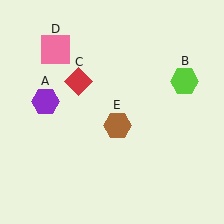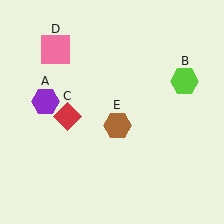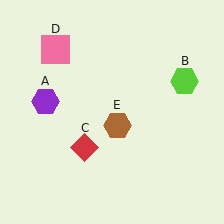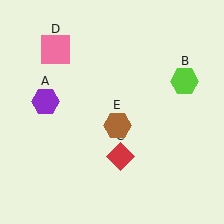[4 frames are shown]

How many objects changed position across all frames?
1 object changed position: red diamond (object C).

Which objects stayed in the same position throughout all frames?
Purple hexagon (object A) and lime hexagon (object B) and pink square (object D) and brown hexagon (object E) remained stationary.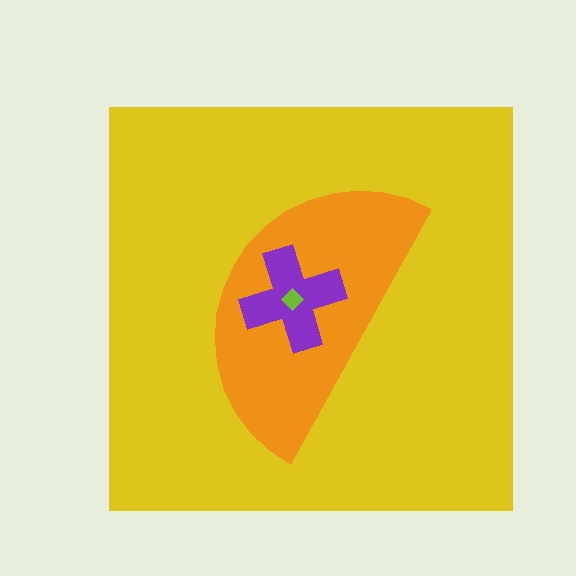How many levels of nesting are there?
4.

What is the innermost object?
The lime diamond.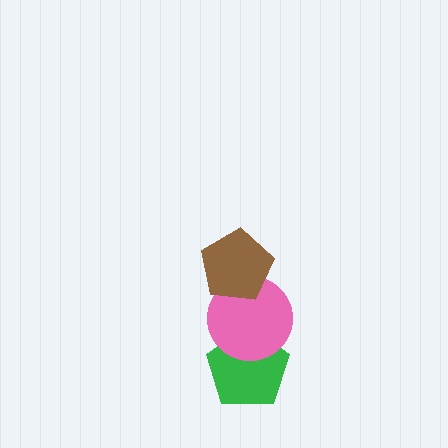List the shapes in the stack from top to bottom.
From top to bottom: the brown pentagon, the pink circle, the green pentagon.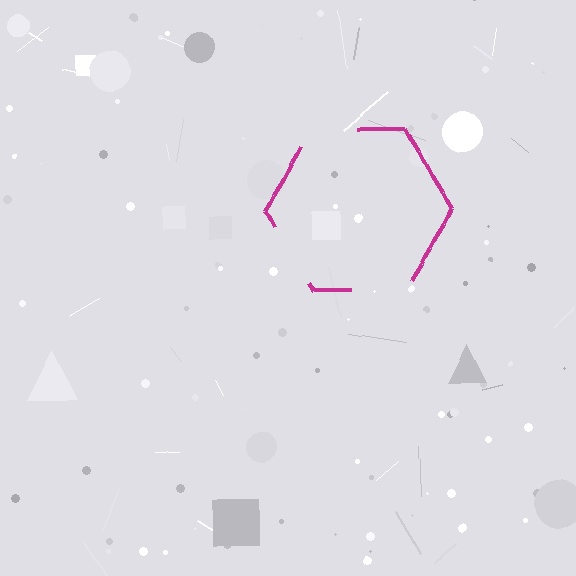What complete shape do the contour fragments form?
The contour fragments form a hexagon.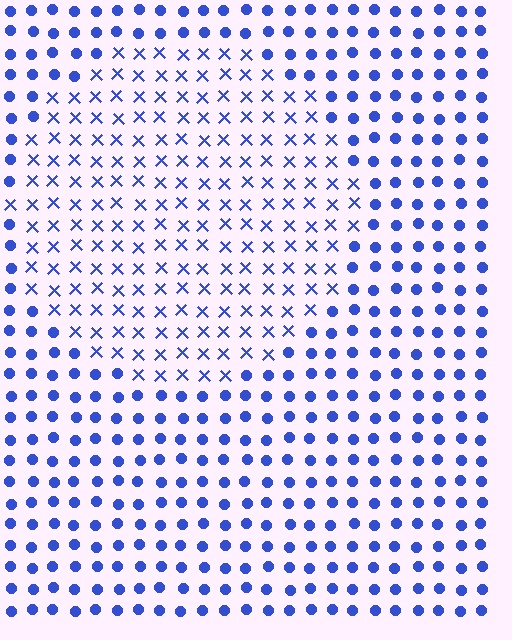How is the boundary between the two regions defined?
The boundary is defined by a change in element shape: X marks inside vs. circles outside. All elements share the same color and spacing.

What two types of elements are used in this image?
The image uses X marks inside the circle region and circles outside it.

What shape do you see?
I see a circle.